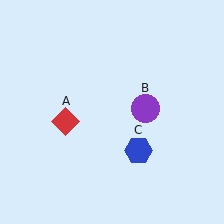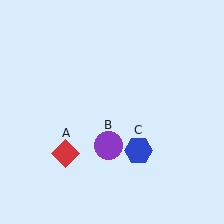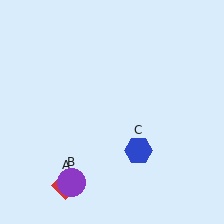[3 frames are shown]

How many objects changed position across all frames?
2 objects changed position: red diamond (object A), purple circle (object B).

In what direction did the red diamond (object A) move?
The red diamond (object A) moved down.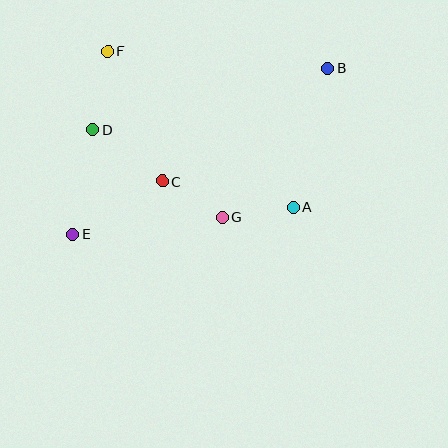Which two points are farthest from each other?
Points B and E are farthest from each other.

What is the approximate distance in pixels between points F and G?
The distance between F and G is approximately 202 pixels.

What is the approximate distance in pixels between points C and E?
The distance between C and E is approximately 105 pixels.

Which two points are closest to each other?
Points C and G are closest to each other.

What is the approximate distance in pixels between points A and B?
The distance between A and B is approximately 143 pixels.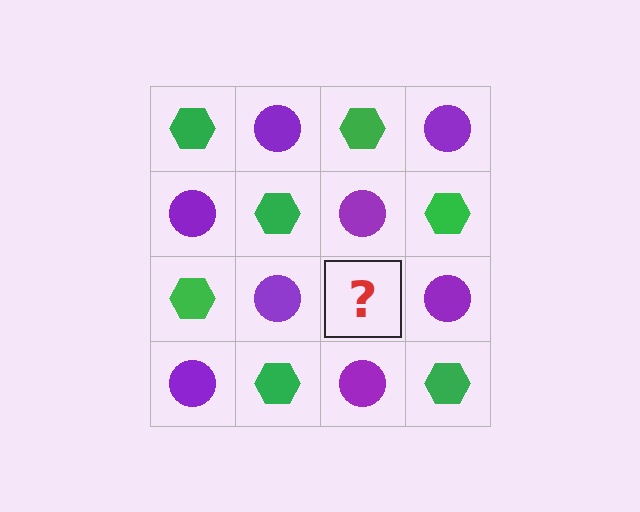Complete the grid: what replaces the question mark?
The question mark should be replaced with a green hexagon.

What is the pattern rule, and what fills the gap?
The rule is that it alternates green hexagon and purple circle in a checkerboard pattern. The gap should be filled with a green hexagon.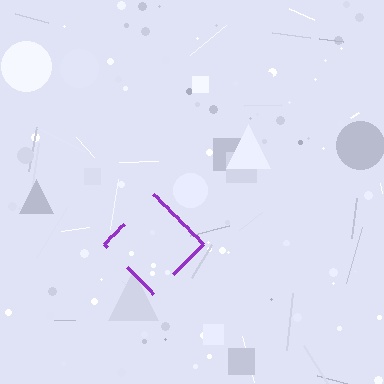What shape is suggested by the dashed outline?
The dashed outline suggests a diamond.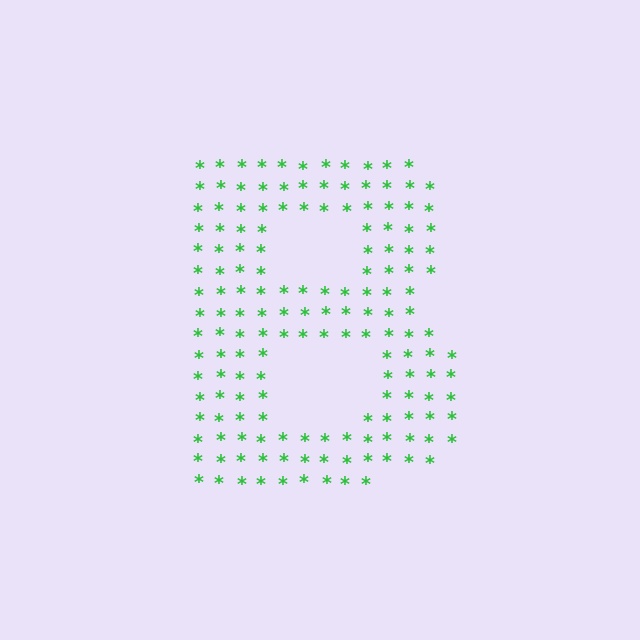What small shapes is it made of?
It is made of small asterisks.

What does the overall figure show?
The overall figure shows the letter B.